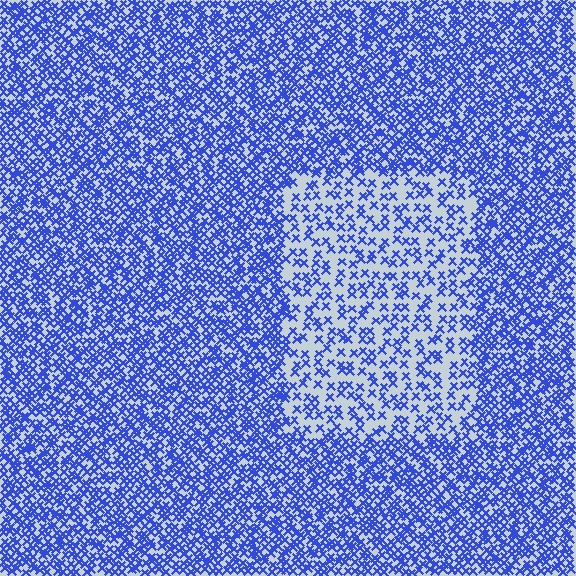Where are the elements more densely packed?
The elements are more densely packed outside the rectangle boundary.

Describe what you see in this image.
The image contains small blue elements arranged at two different densities. A rectangle-shaped region is visible where the elements are less densely packed than the surrounding area.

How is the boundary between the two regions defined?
The boundary is defined by a change in element density (approximately 2.2x ratio). All elements are the same color, size, and shape.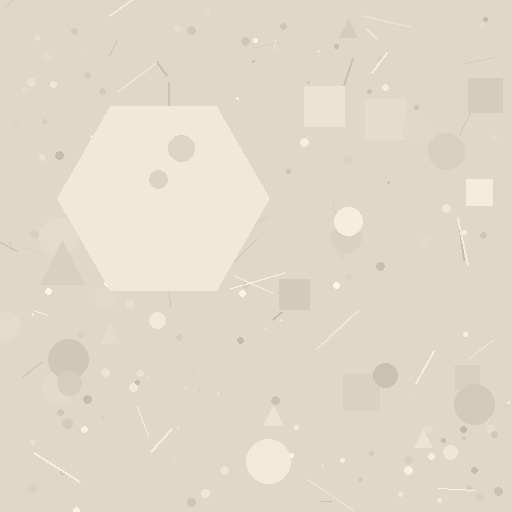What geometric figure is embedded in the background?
A hexagon is embedded in the background.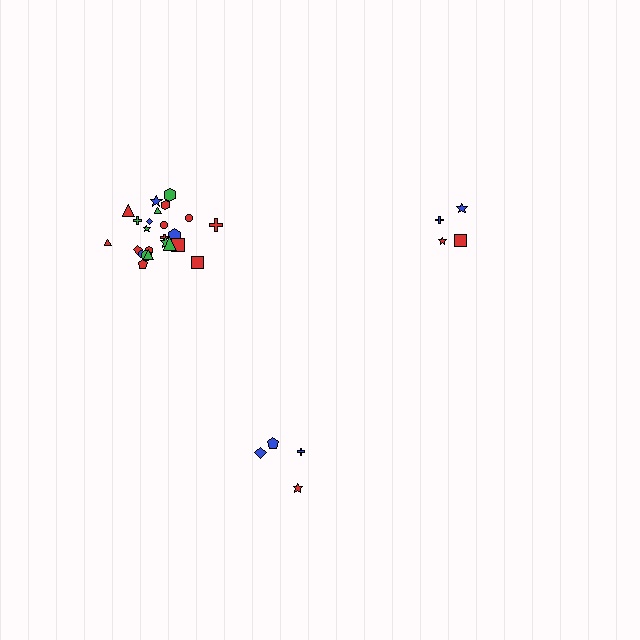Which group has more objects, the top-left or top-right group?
The top-left group.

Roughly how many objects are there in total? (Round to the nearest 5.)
Roughly 35 objects in total.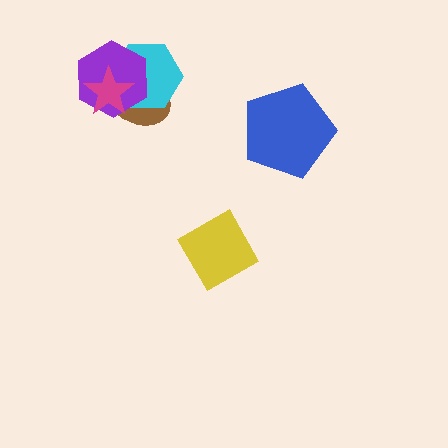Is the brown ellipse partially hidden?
Yes, it is partially covered by another shape.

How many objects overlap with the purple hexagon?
3 objects overlap with the purple hexagon.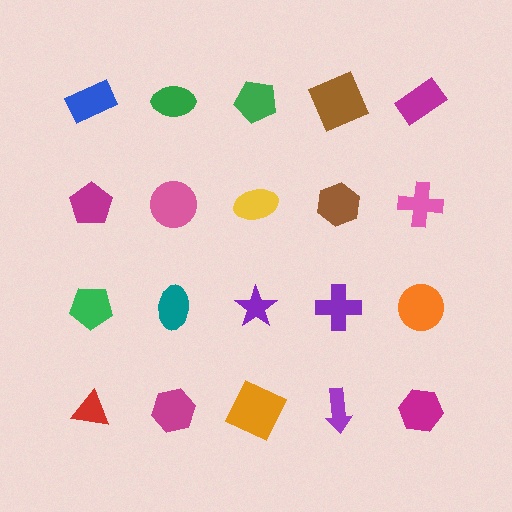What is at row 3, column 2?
A teal ellipse.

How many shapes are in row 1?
5 shapes.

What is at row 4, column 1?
A red triangle.